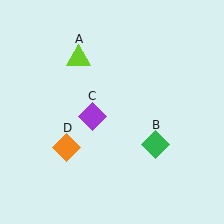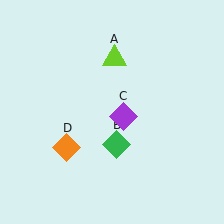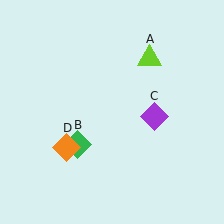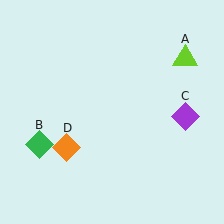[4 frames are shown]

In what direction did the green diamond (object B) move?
The green diamond (object B) moved left.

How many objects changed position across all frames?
3 objects changed position: lime triangle (object A), green diamond (object B), purple diamond (object C).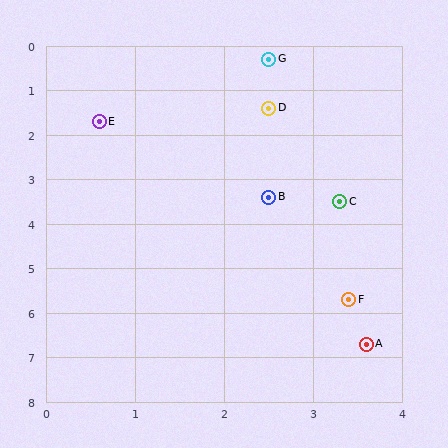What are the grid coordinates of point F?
Point F is at approximately (3.4, 5.7).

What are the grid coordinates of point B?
Point B is at approximately (2.5, 3.4).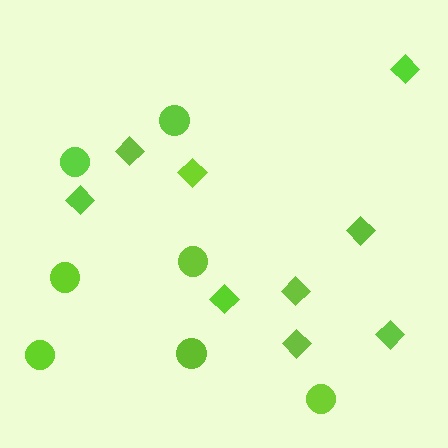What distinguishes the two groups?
There are 2 groups: one group of diamonds (9) and one group of circles (7).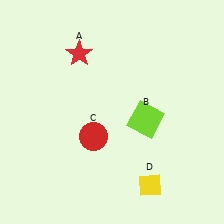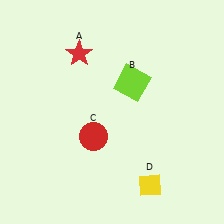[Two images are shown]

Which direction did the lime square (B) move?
The lime square (B) moved up.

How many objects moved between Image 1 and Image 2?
1 object moved between the two images.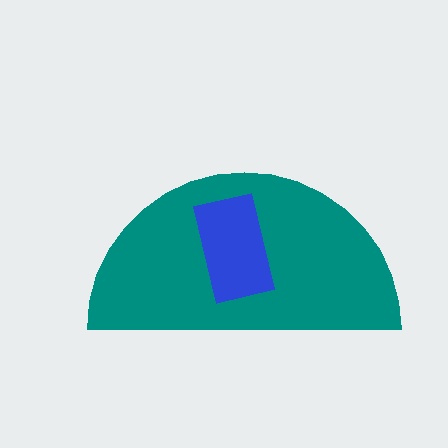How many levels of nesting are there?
2.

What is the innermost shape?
The blue rectangle.